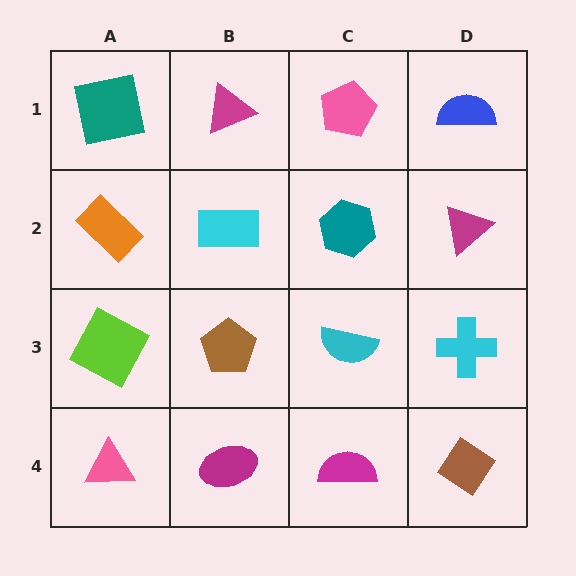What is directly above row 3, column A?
An orange rectangle.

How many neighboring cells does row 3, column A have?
3.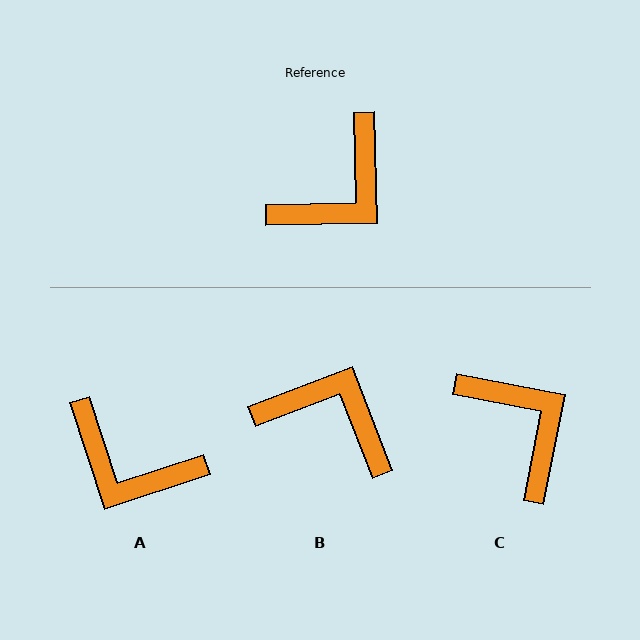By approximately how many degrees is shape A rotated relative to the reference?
Approximately 73 degrees clockwise.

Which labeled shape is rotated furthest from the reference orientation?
B, about 110 degrees away.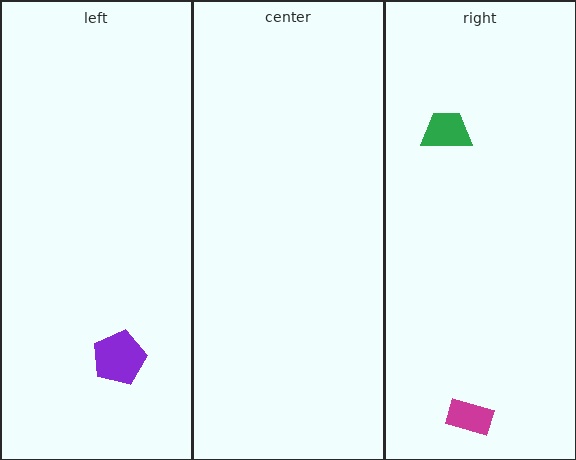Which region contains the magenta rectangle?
The right region.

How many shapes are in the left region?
1.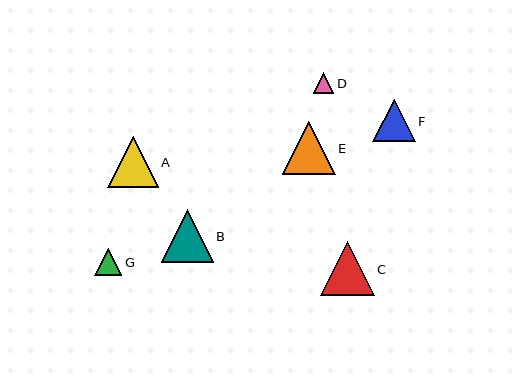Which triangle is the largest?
Triangle C is the largest with a size of approximately 54 pixels.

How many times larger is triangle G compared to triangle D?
Triangle G is approximately 1.3 times the size of triangle D.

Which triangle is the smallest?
Triangle D is the smallest with a size of approximately 21 pixels.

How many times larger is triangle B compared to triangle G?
Triangle B is approximately 1.9 times the size of triangle G.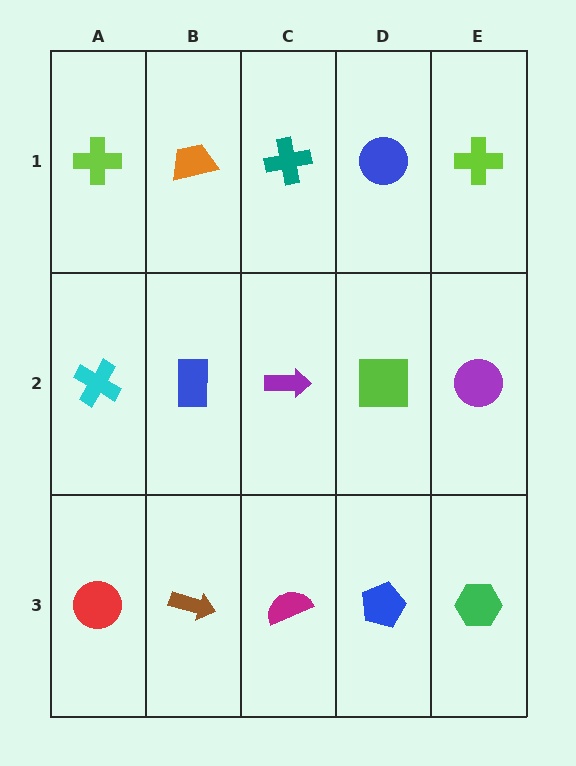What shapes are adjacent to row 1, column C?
A purple arrow (row 2, column C), an orange trapezoid (row 1, column B), a blue circle (row 1, column D).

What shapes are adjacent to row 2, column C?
A teal cross (row 1, column C), a magenta semicircle (row 3, column C), a blue rectangle (row 2, column B), a lime square (row 2, column D).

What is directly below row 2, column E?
A green hexagon.